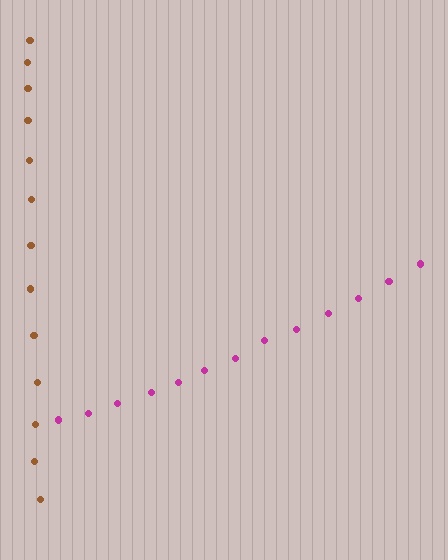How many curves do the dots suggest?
There are 2 distinct paths.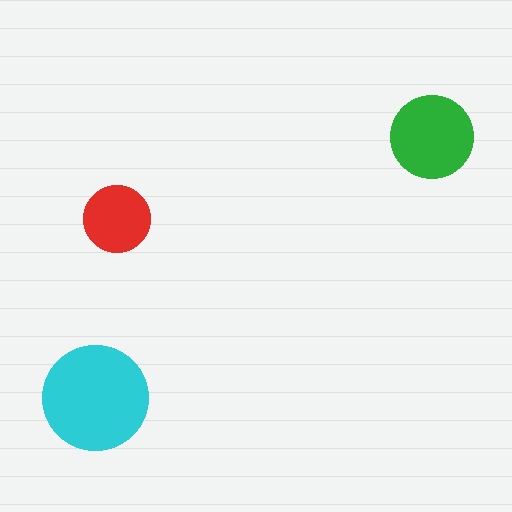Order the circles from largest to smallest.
the cyan one, the green one, the red one.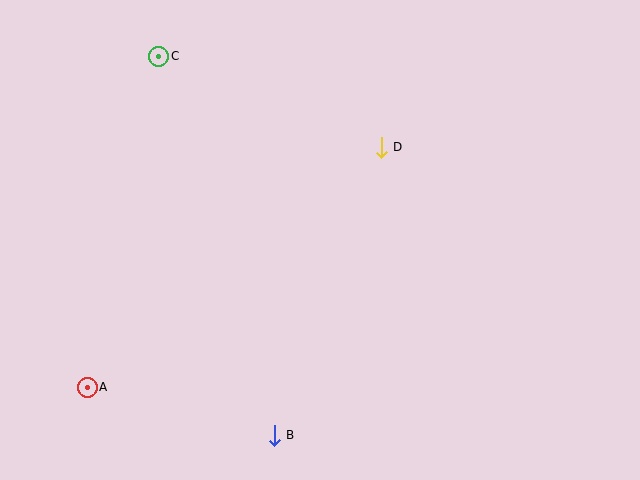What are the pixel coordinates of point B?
Point B is at (274, 435).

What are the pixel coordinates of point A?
Point A is at (87, 387).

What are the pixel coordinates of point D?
Point D is at (381, 147).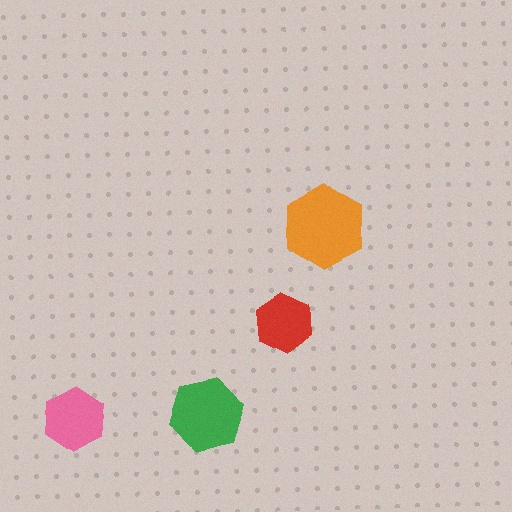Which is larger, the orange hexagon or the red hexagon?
The orange one.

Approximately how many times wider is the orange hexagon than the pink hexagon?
About 1.5 times wider.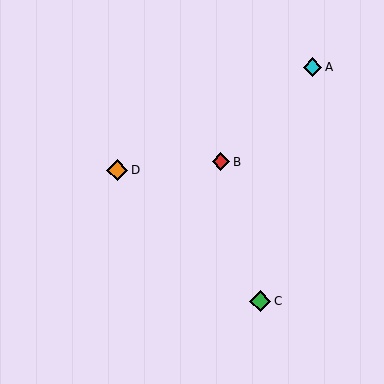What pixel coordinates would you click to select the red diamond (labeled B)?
Click at (221, 162) to select the red diamond B.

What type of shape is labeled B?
Shape B is a red diamond.